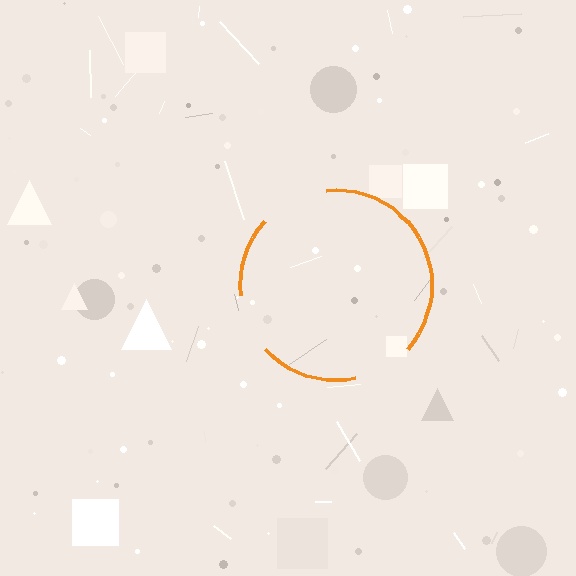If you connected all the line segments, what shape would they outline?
They would outline a circle.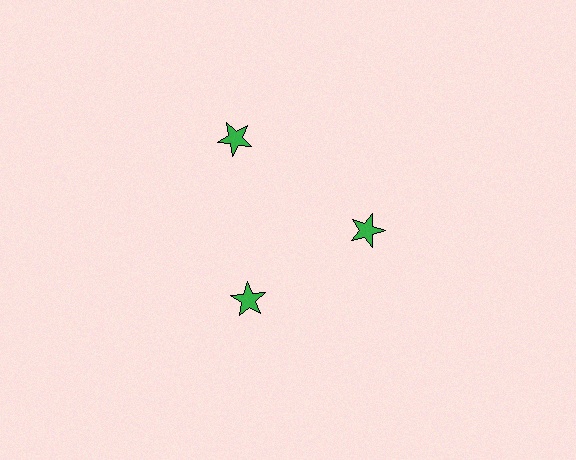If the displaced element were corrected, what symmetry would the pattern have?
It would have 3-fold rotational symmetry — the pattern would map onto itself every 120 degrees.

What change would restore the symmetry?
The symmetry would be restored by moving it inward, back onto the ring so that all 3 stars sit at equal angles and equal distance from the center.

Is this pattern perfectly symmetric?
No. The 3 green stars are arranged in a ring, but one element near the 11 o'clock position is pushed outward from the center, breaking the 3-fold rotational symmetry.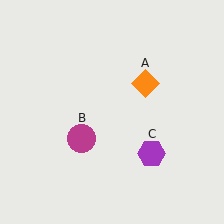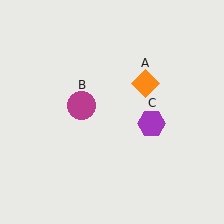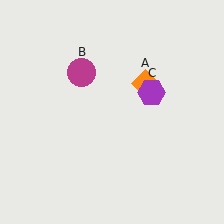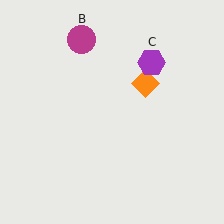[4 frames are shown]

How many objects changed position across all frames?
2 objects changed position: magenta circle (object B), purple hexagon (object C).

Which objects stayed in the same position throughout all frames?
Orange diamond (object A) remained stationary.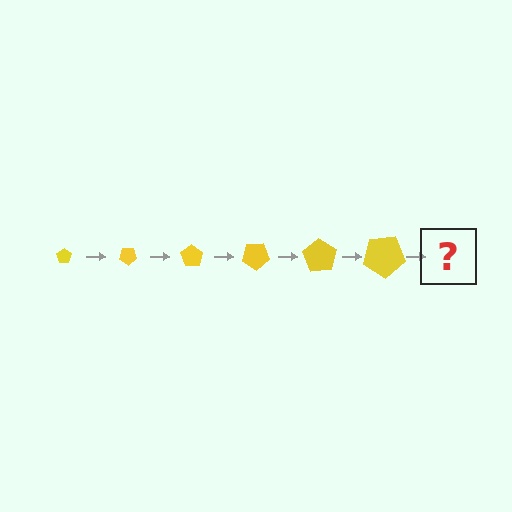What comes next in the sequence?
The next element should be a pentagon, larger than the previous one and rotated 210 degrees from the start.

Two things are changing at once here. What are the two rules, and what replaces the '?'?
The two rules are that the pentagon grows larger each step and it rotates 35 degrees each step. The '?' should be a pentagon, larger than the previous one and rotated 210 degrees from the start.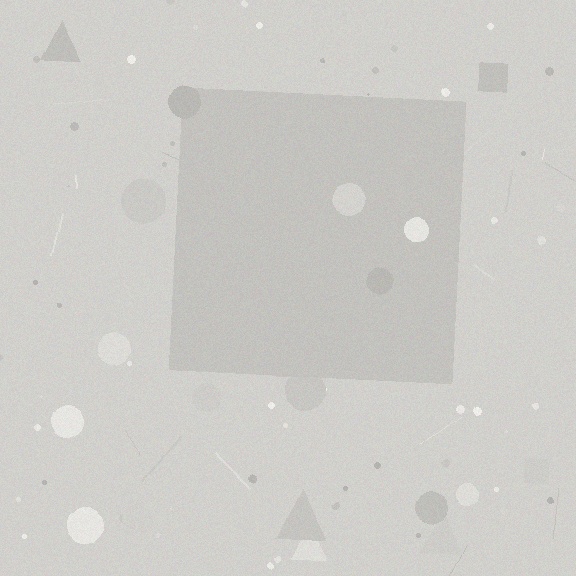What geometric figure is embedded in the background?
A square is embedded in the background.